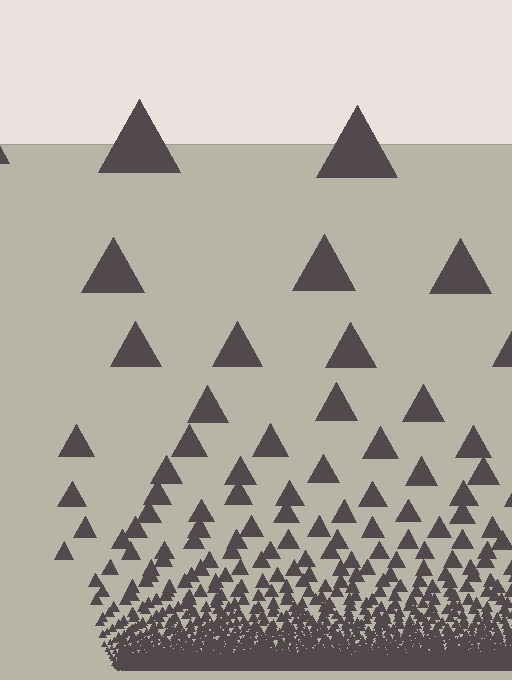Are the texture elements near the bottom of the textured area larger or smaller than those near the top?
Smaller. The gradient is inverted — elements near the bottom are smaller and denser.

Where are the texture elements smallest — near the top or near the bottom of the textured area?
Near the bottom.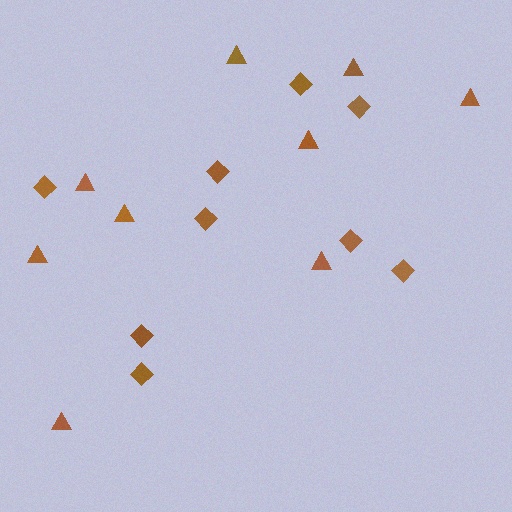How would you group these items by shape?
There are 2 groups: one group of triangles (9) and one group of diamonds (9).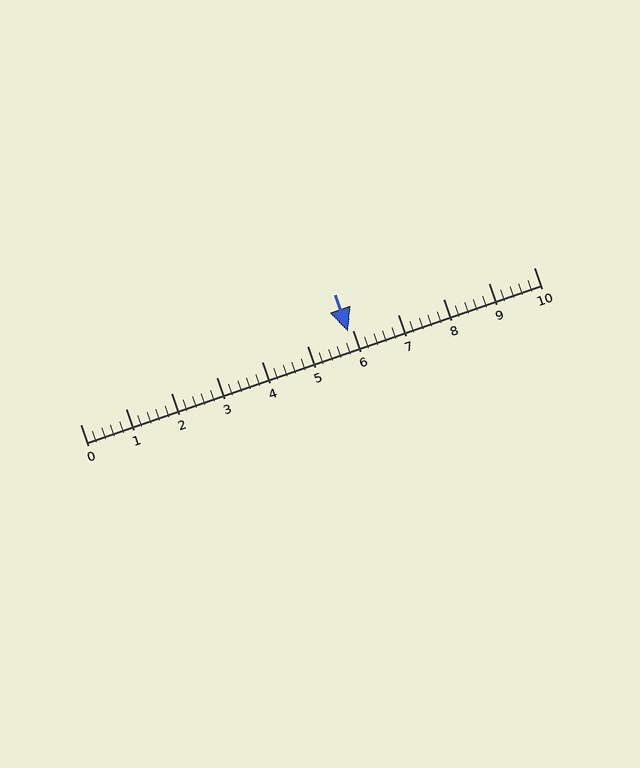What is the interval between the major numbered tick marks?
The major tick marks are spaced 1 units apart.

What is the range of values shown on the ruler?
The ruler shows values from 0 to 10.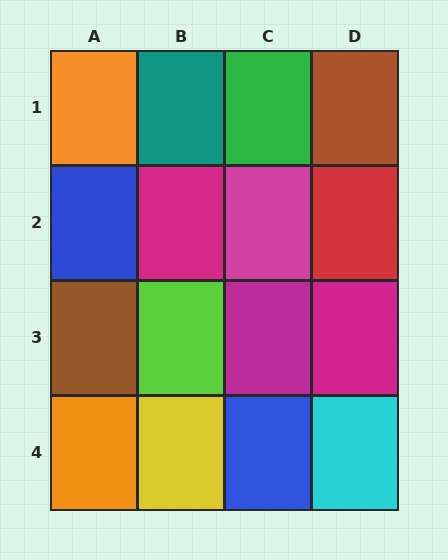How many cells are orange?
2 cells are orange.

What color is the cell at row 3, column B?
Lime.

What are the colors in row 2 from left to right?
Blue, magenta, magenta, red.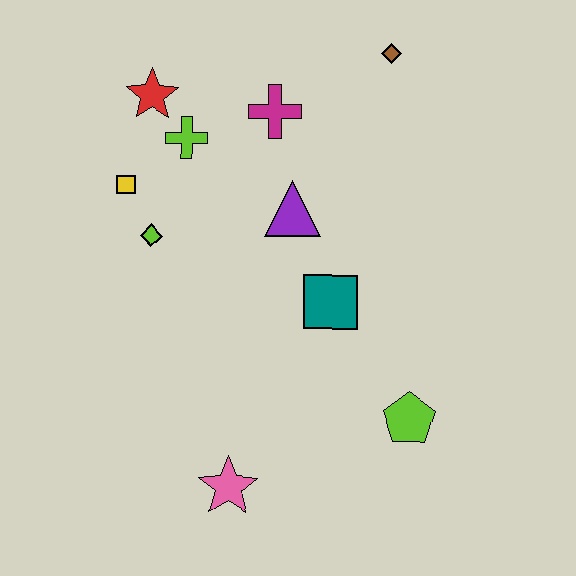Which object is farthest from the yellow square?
The lime pentagon is farthest from the yellow square.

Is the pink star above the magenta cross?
No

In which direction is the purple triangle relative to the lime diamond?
The purple triangle is to the right of the lime diamond.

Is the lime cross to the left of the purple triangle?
Yes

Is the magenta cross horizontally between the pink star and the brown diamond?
Yes